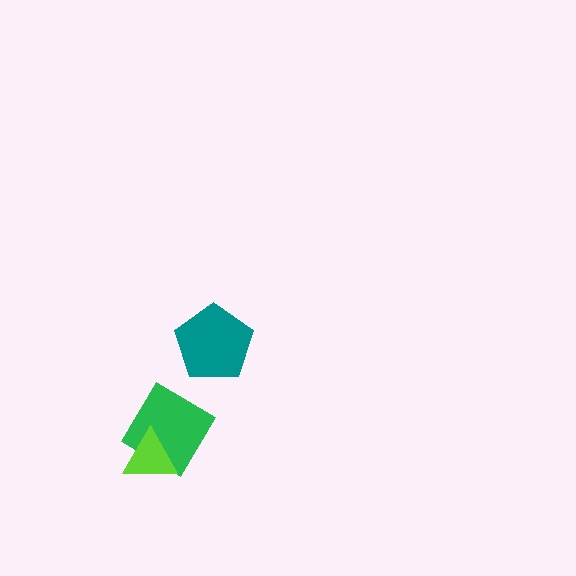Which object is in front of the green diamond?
The lime triangle is in front of the green diamond.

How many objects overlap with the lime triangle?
1 object overlaps with the lime triangle.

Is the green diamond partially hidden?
Yes, it is partially covered by another shape.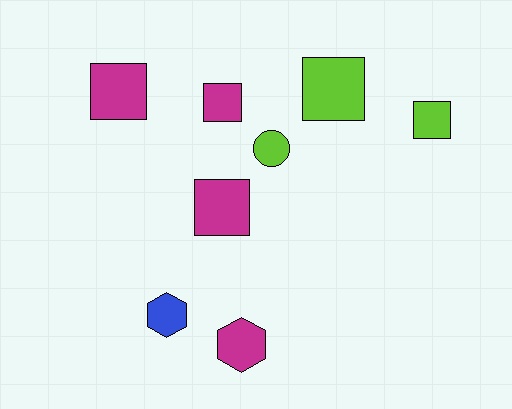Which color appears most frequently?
Magenta, with 4 objects.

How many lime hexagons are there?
There are no lime hexagons.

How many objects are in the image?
There are 8 objects.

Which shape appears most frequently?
Square, with 5 objects.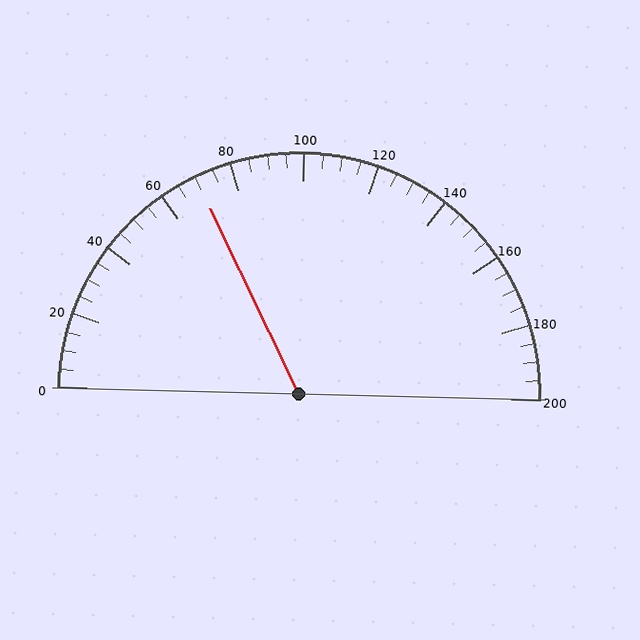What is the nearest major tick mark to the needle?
The nearest major tick mark is 80.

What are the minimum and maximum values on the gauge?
The gauge ranges from 0 to 200.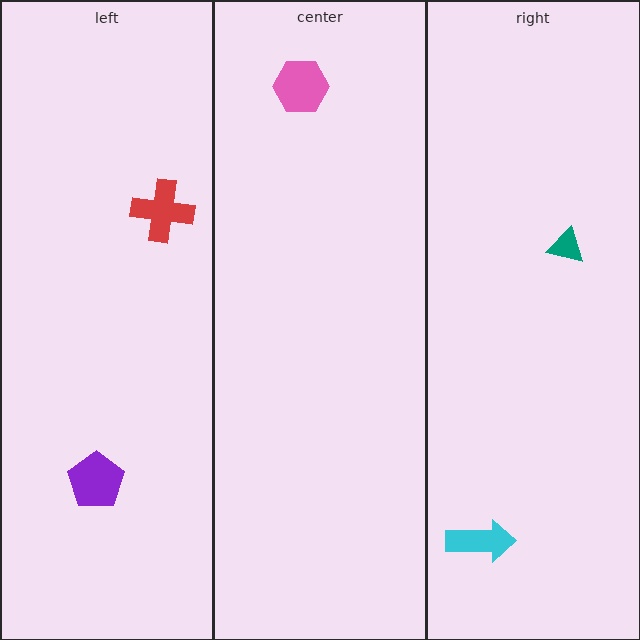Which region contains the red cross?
The left region.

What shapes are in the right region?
The cyan arrow, the teal triangle.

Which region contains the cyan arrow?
The right region.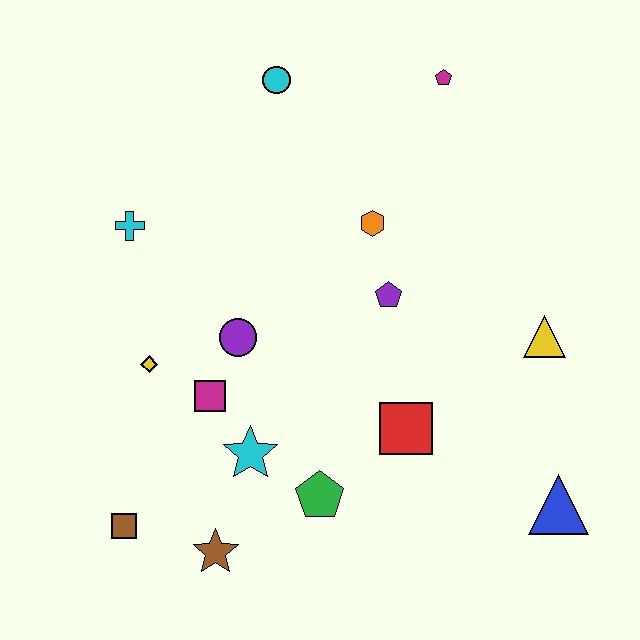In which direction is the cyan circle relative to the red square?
The cyan circle is above the red square.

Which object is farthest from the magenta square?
The magenta pentagon is farthest from the magenta square.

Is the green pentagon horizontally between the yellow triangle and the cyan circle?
Yes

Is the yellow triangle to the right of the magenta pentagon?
Yes